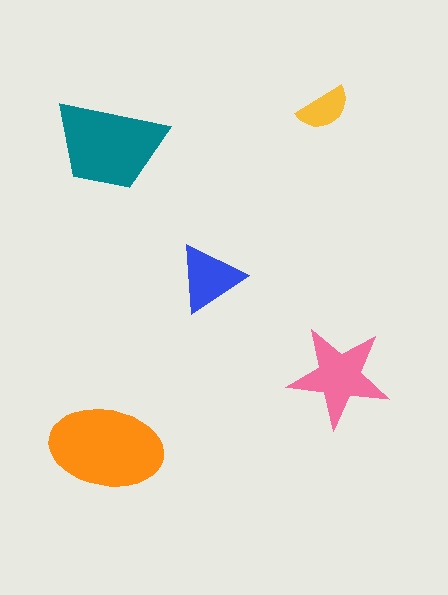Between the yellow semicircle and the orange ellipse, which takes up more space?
The orange ellipse.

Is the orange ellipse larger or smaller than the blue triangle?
Larger.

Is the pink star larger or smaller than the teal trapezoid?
Smaller.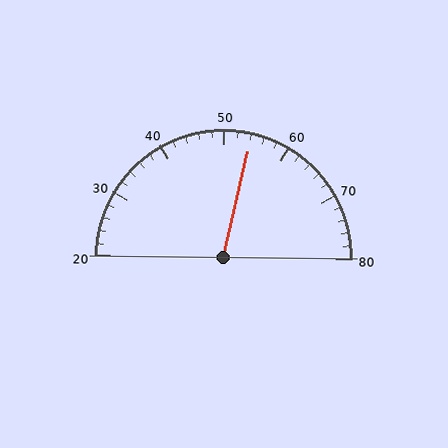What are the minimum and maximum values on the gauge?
The gauge ranges from 20 to 80.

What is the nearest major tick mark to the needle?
The nearest major tick mark is 50.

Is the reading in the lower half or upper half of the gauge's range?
The reading is in the upper half of the range (20 to 80).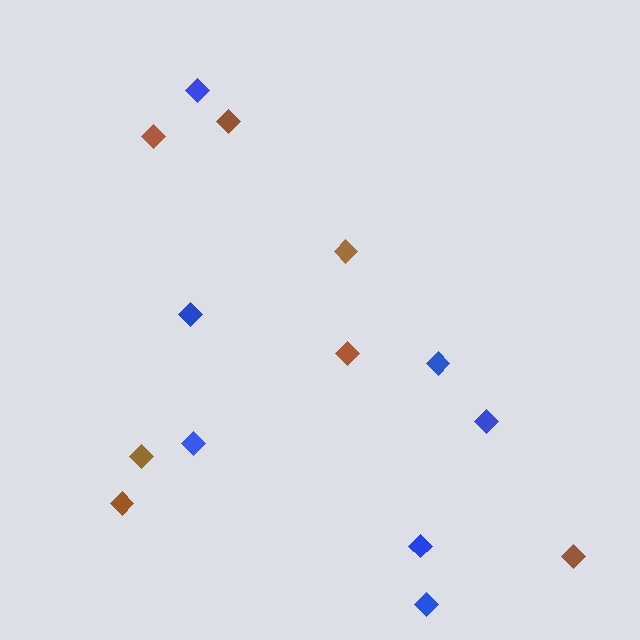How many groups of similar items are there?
There are 2 groups: one group of blue diamonds (7) and one group of brown diamonds (7).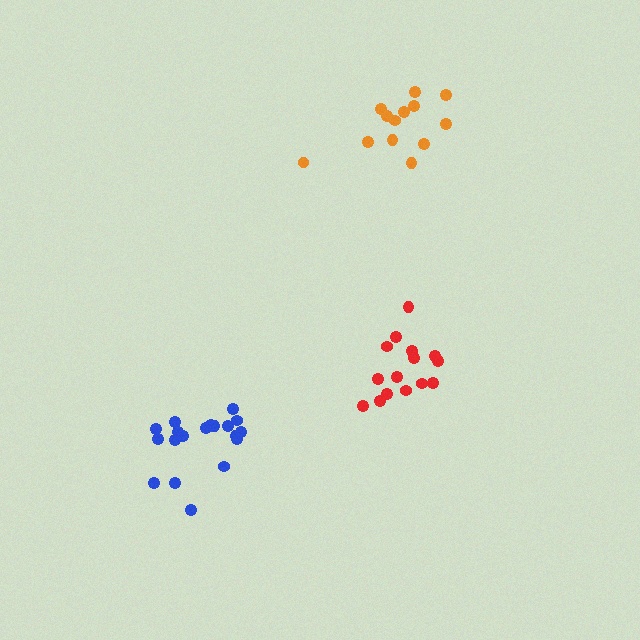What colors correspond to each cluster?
The clusters are colored: red, orange, blue.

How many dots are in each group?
Group 1: 15 dots, Group 2: 14 dots, Group 3: 20 dots (49 total).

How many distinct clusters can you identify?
There are 3 distinct clusters.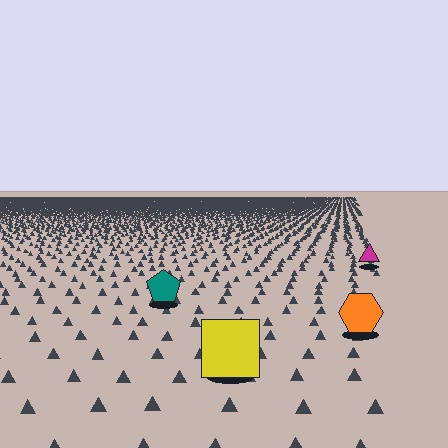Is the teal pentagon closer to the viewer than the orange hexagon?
No. The orange hexagon is closer — you can tell from the texture gradient: the ground texture is coarser near it.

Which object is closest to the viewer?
The yellow square is closest. The texture marks near it are larger and more spread out.